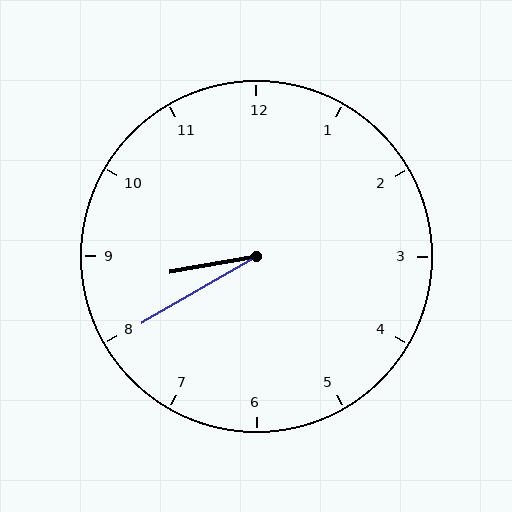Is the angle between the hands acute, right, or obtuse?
It is acute.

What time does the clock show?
8:40.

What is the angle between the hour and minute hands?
Approximately 20 degrees.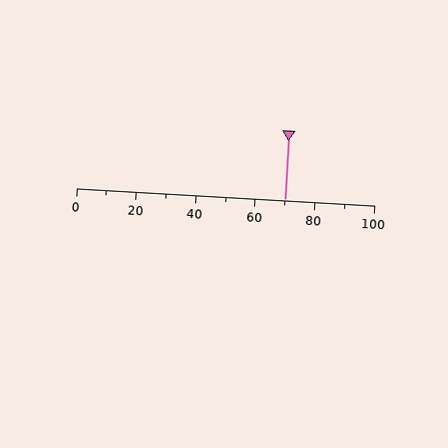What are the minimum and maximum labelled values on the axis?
The axis runs from 0 to 100.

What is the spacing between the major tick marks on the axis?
The major ticks are spaced 20 apart.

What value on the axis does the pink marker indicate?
The marker indicates approximately 70.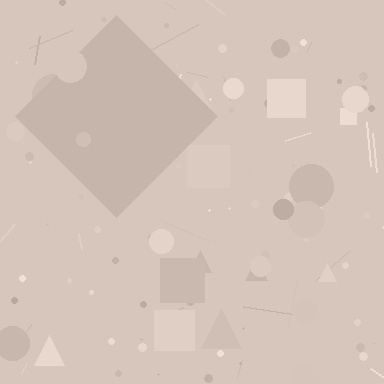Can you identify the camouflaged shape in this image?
The camouflaged shape is a diamond.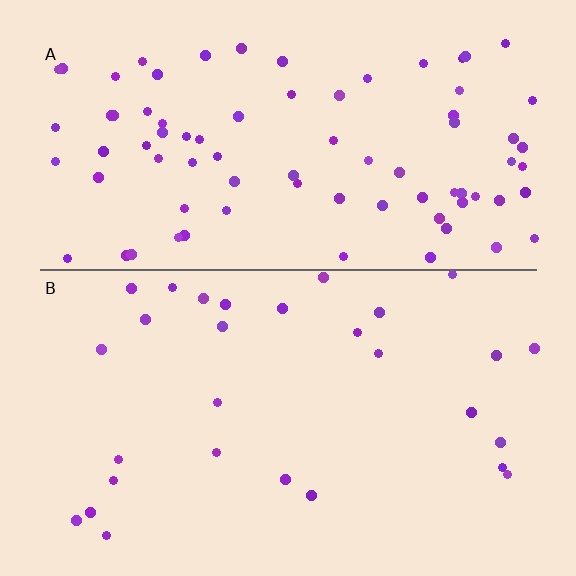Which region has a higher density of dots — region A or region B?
A (the top).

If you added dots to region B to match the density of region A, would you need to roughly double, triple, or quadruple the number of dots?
Approximately triple.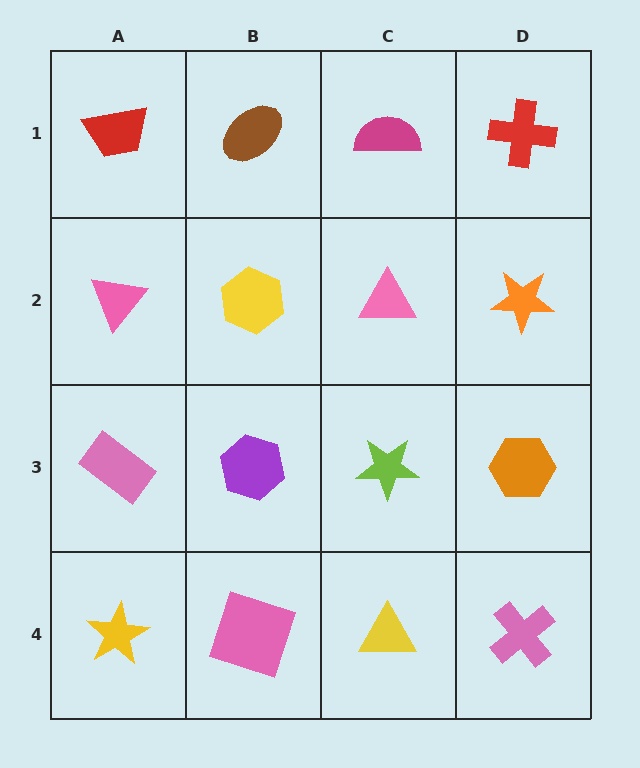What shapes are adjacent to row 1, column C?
A pink triangle (row 2, column C), a brown ellipse (row 1, column B), a red cross (row 1, column D).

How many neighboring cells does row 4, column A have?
2.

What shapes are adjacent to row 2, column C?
A magenta semicircle (row 1, column C), a lime star (row 3, column C), a yellow hexagon (row 2, column B), an orange star (row 2, column D).